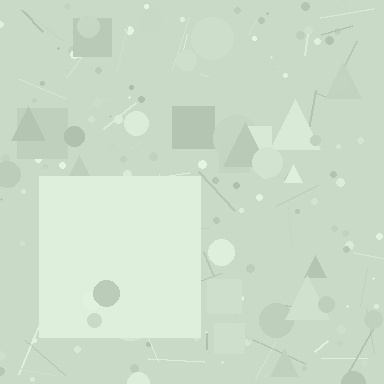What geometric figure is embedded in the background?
A square is embedded in the background.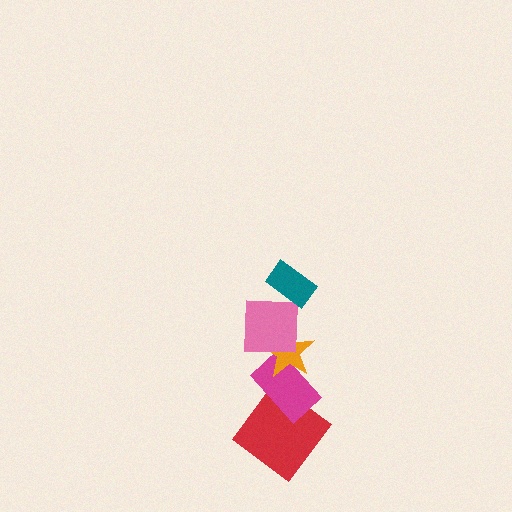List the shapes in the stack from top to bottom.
From top to bottom: the teal rectangle, the pink square, the orange star, the magenta rectangle, the red diamond.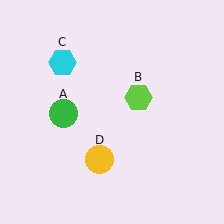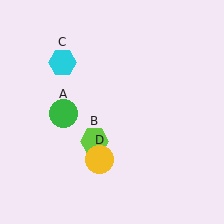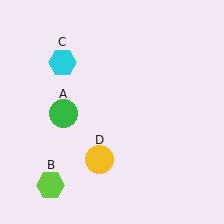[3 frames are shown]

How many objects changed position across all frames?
1 object changed position: lime hexagon (object B).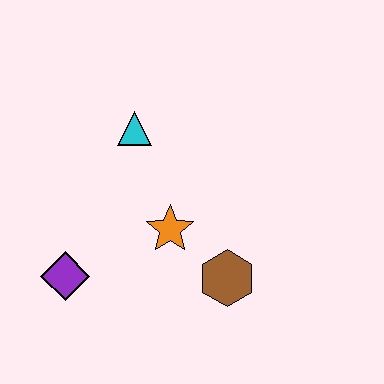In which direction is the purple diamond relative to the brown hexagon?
The purple diamond is to the left of the brown hexagon.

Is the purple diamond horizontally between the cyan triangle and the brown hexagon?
No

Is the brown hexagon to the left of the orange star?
No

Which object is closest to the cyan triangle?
The orange star is closest to the cyan triangle.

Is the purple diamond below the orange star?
Yes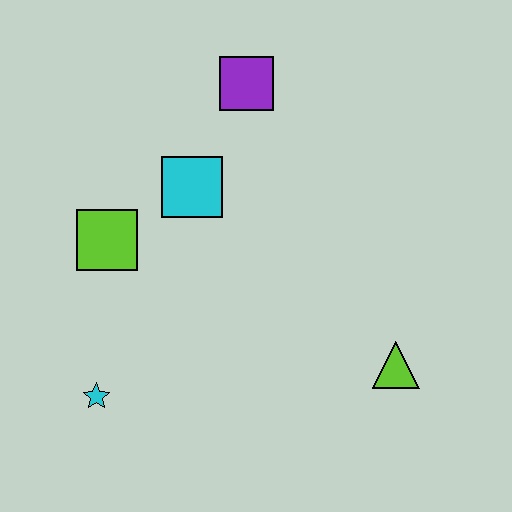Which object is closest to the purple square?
The cyan square is closest to the purple square.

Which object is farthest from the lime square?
The lime triangle is farthest from the lime square.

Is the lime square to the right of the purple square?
No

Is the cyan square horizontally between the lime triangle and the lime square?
Yes